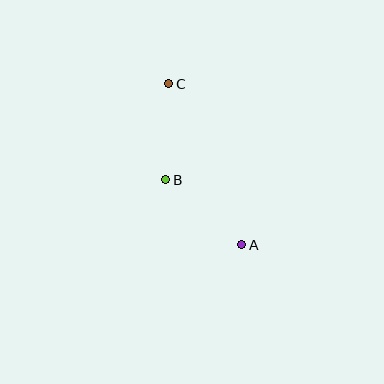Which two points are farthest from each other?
Points A and C are farthest from each other.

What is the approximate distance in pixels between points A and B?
The distance between A and B is approximately 100 pixels.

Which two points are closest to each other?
Points B and C are closest to each other.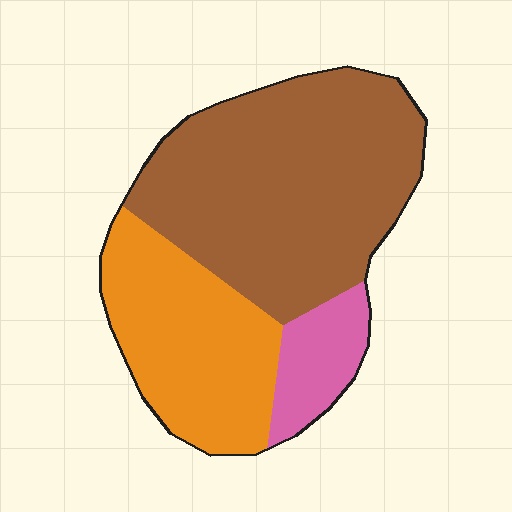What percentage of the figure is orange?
Orange takes up about one third (1/3) of the figure.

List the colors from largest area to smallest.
From largest to smallest: brown, orange, pink.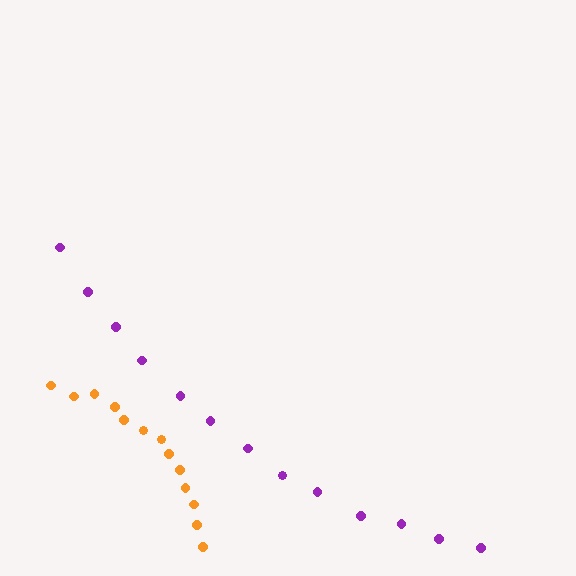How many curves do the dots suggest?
There are 2 distinct paths.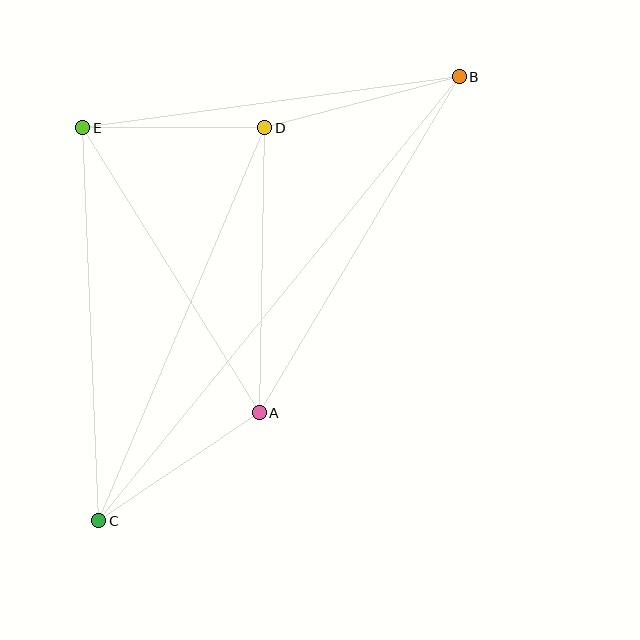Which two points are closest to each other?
Points D and E are closest to each other.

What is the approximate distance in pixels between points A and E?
The distance between A and E is approximately 336 pixels.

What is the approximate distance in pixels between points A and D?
The distance between A and D is approximately 285 pixels.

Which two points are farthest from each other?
Points B and C are farthest from each other.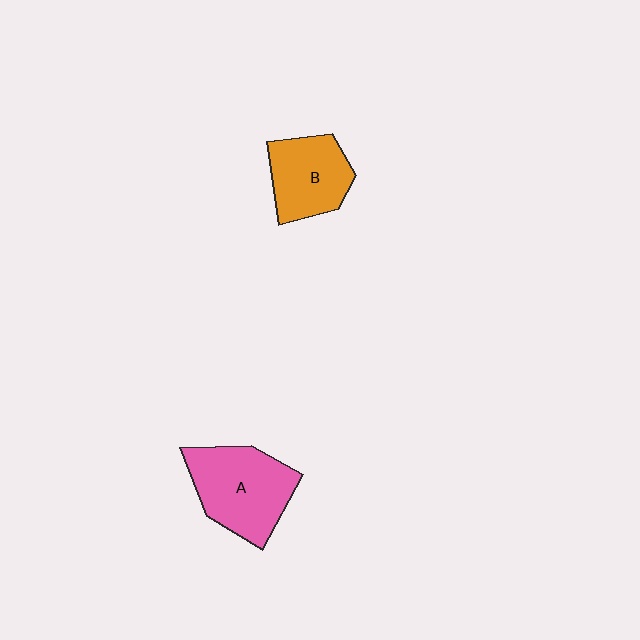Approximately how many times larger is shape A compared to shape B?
Approximately 1.3 times.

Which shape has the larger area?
Shape A (pink).